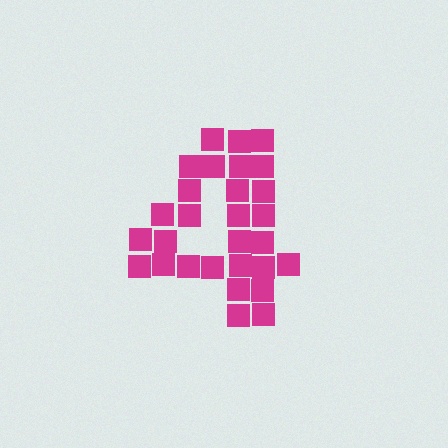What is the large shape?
The large shape is the digit 4.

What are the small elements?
The small elements are squares.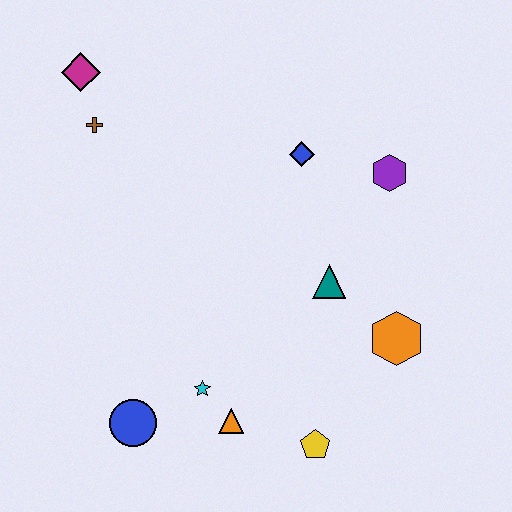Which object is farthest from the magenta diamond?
The yellow pentagon is farthest from the magenta diamond.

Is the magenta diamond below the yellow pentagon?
No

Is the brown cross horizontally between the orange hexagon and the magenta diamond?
Yes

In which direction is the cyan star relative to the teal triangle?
The cyan star is to the left of the teal triangle.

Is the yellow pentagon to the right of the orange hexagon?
No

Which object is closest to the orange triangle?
The cyan star is closest to the orange triangle.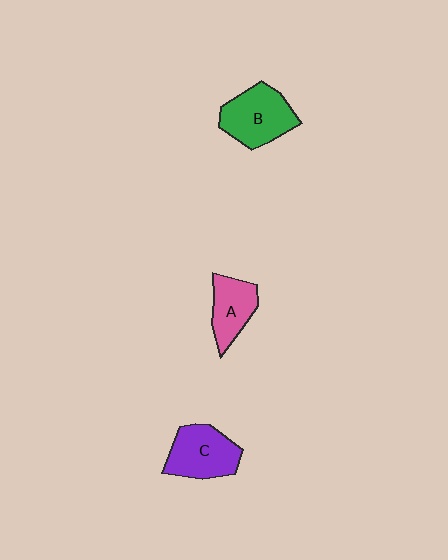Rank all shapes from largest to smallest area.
From largest to smallest: B (green), C (purple), A (pink).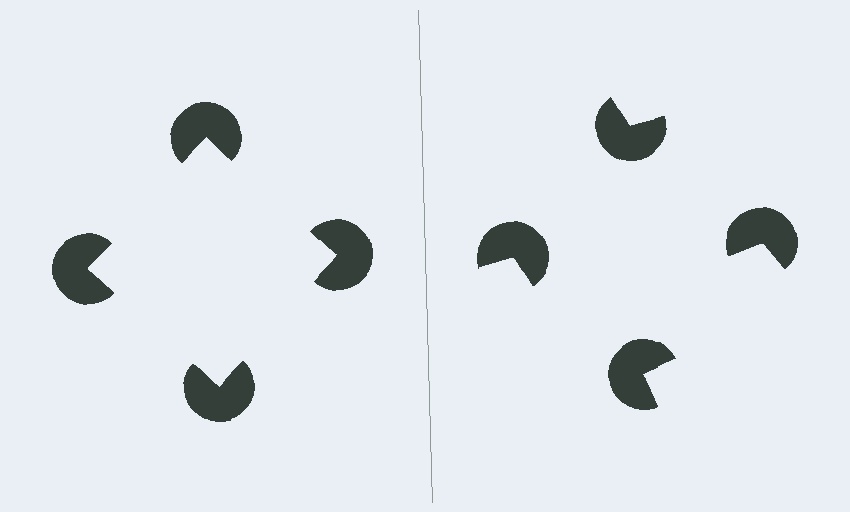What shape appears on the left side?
An illusory square.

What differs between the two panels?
The pac-man discs are positioned identically on both sides; only the wedge orientations differ. On the left they align to a square; on the right they are misaligned.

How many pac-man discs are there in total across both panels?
8 — 4 on each side.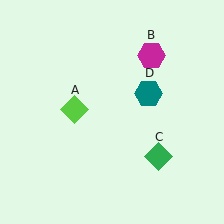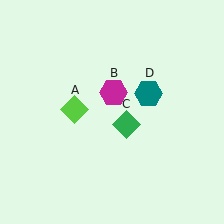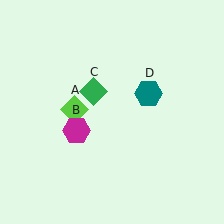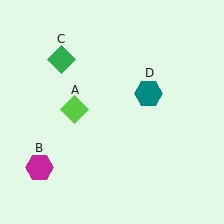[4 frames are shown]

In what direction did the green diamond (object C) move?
The green diamond (object C) moved up and to the left.